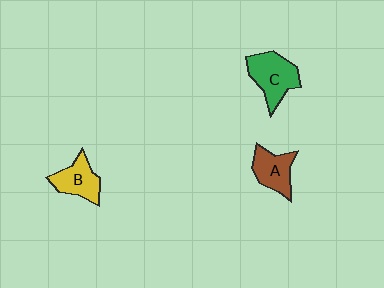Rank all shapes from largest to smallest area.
From largest to smallest: C (green), B (yellow), A (brown).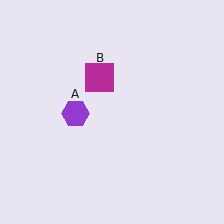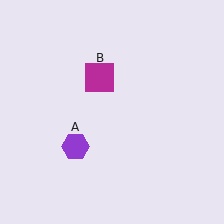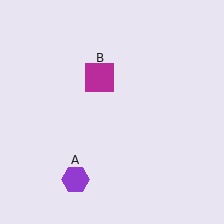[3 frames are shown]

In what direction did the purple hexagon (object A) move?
The purple hexagon (object A) moved down.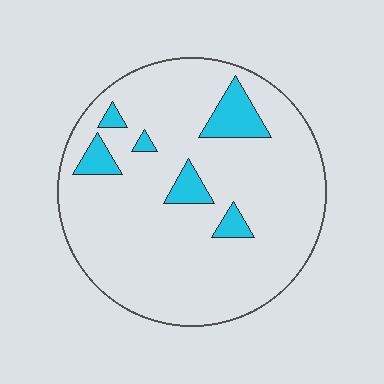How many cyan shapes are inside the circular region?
6.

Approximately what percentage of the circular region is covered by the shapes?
Approximately 10%.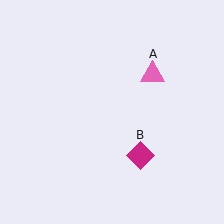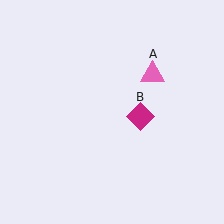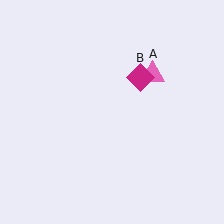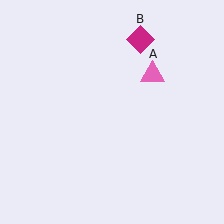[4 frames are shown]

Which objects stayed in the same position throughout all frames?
Pink triangle (object A) remained stationary.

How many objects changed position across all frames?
1 object changed position: magenta diamond (object B).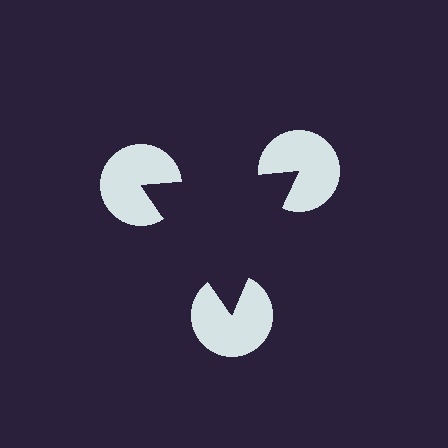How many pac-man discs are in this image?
There are 3 — one at each vertex of the illusory triangle.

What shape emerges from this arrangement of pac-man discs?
An illusory triangle — its edges are inferred from the aligned wedge cuts in the pac-man discs, not physically drawn.